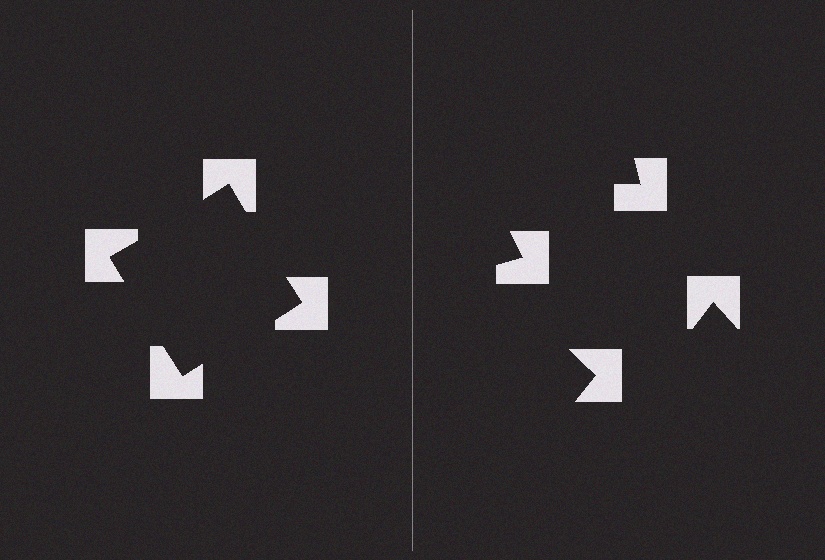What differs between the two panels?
The notched squares are positioned identically on both sides; only the wedge orientations differ. On the left they align to a square; on the right they are misaligned.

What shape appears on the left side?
An illusory square.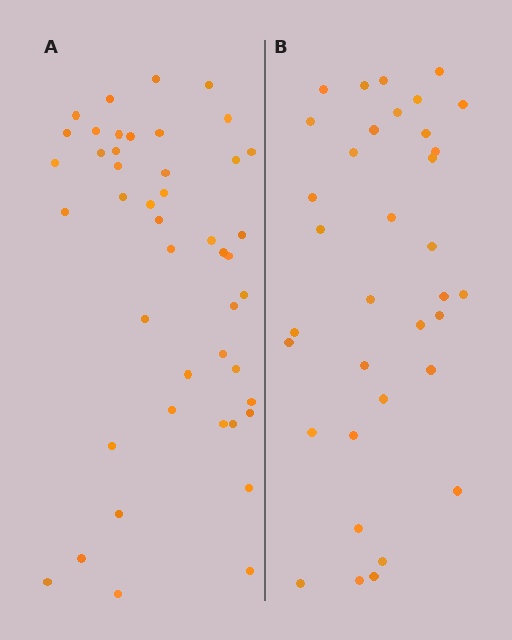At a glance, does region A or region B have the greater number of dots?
Region A (the left region) has more dots.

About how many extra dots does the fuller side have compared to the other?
Region A has roughly 10 or so more dots than region B.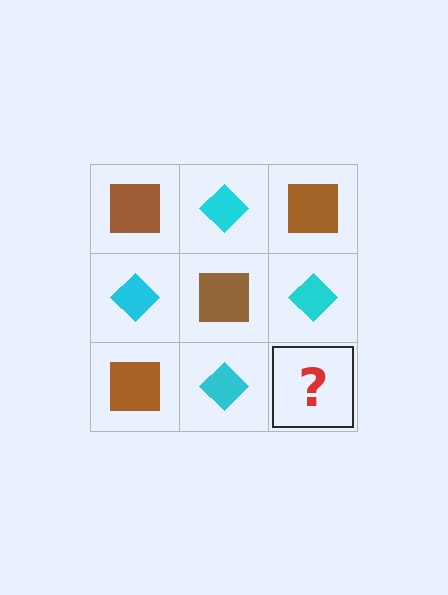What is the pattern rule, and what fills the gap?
The rule is that it alternates brown square and cyan diamond in a checkerboard pattern. The gap should be filled with a brown square.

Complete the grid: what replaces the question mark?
The question mark should be replaced with a brown square.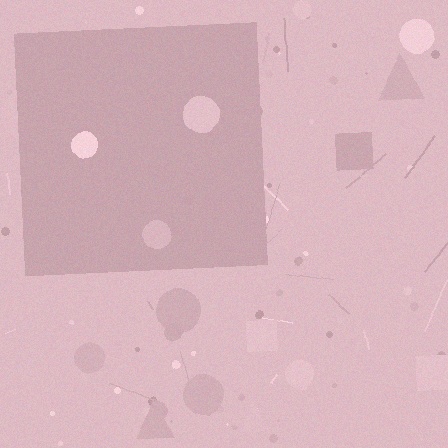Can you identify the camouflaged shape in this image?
The camouflaged shape is a square.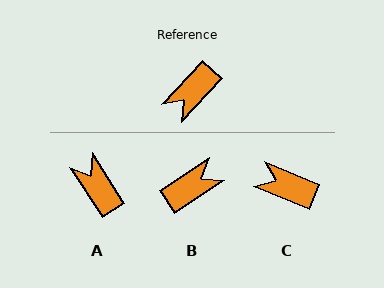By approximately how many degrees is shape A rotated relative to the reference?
Approximately 105 degrees clockwise.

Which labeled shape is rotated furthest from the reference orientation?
B, about 166 degrees away.